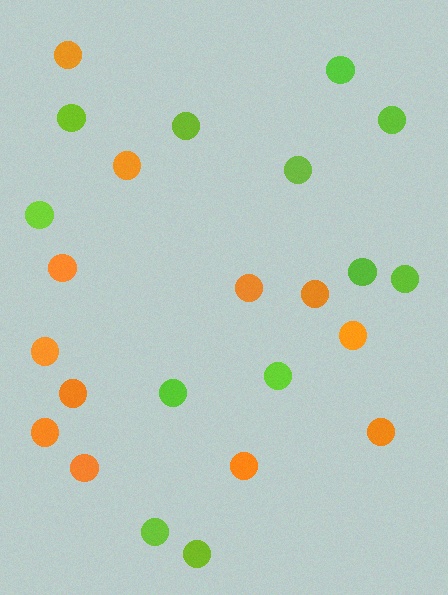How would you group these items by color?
There are 2 groups: one group of lime circles (12) and one group of orange circles (12).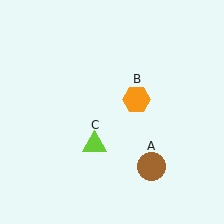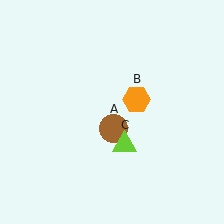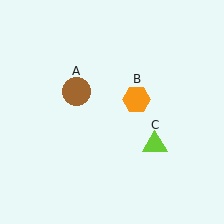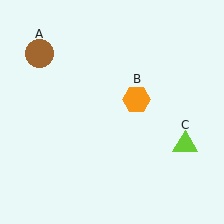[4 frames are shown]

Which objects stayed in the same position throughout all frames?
Orange hexagon (object B) remained stationary.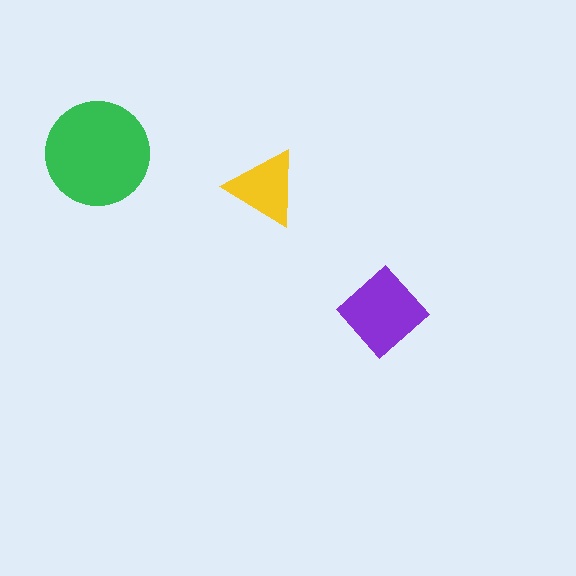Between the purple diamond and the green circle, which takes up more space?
The green circle.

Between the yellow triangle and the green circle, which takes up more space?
The green circle.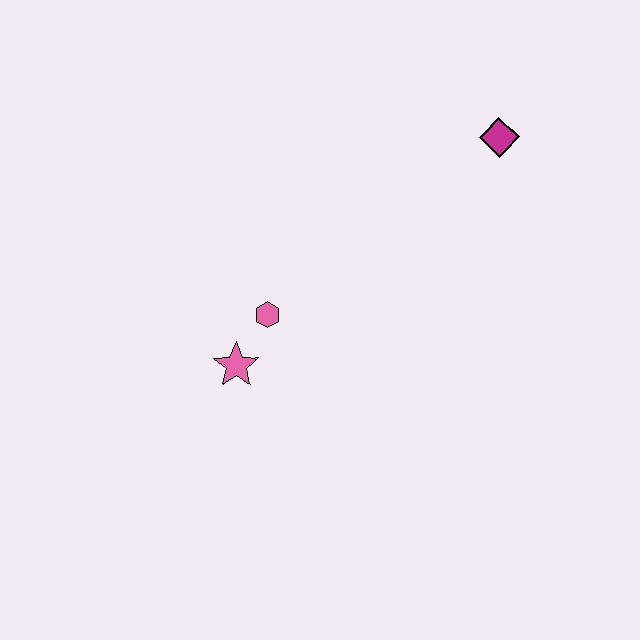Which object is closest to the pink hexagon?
The pink star is closest to the pink hexagon.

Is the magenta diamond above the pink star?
Yes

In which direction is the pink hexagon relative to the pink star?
The pink hexagon is above the pink star.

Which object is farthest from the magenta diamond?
The pink star is farthest from the magenta diamond.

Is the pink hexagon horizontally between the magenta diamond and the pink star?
Yes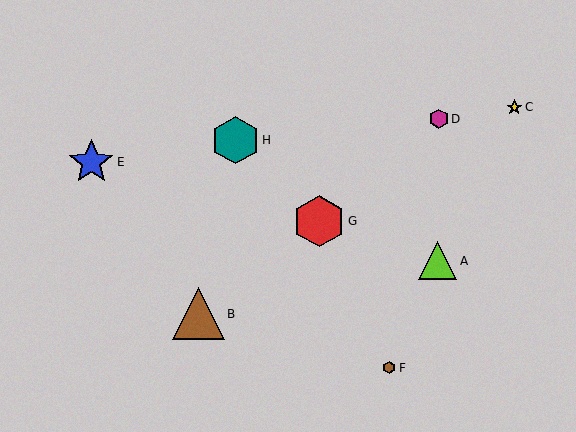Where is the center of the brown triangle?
The center of the brown triangle is at (198, 314).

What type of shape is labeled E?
Shape E is a blue star.